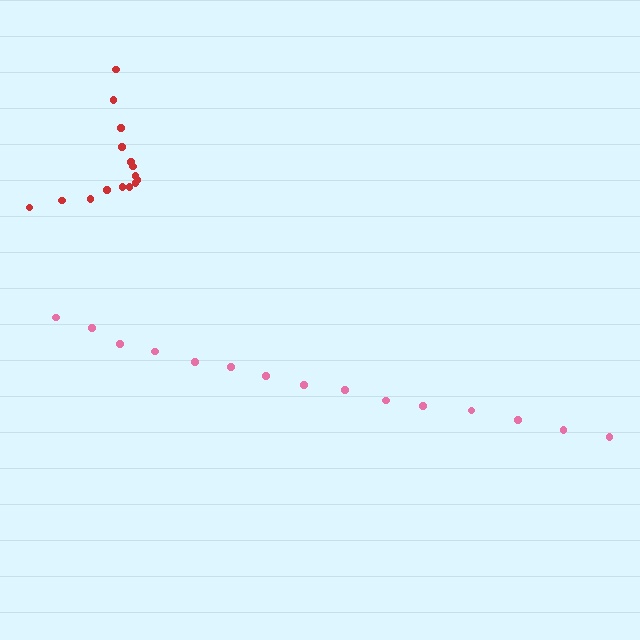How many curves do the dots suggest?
There are 2 distinct paths.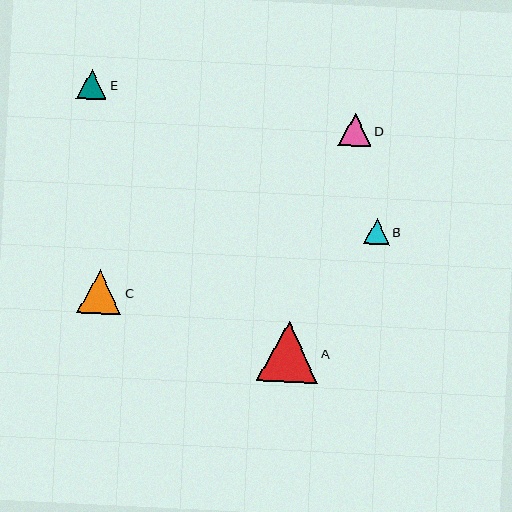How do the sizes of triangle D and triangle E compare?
Triangle D and triangle E are approximately the same size.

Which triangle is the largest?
Triangle A is the largest with a size of approximately 61 pixels.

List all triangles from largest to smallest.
From largest to smallest: A, C, D, E, B.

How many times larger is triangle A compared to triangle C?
Triangle A is approximately 1.4 times the size of triangle C.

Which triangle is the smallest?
Triangle B is the smallest with a size of approximately 26 pixels.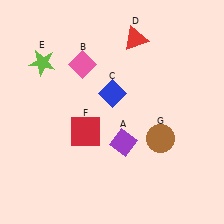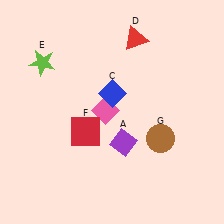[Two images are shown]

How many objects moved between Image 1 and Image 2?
1 object moved between the two images.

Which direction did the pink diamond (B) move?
The pink diamond (B) moved down.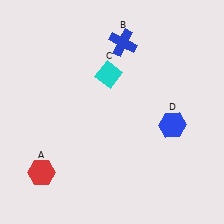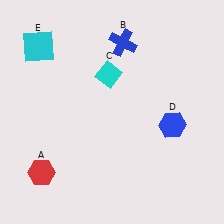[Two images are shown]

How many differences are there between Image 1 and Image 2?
There is 1 difference between the two images.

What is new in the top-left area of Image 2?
A cyan square (E) was added in the top-left area of Image 2.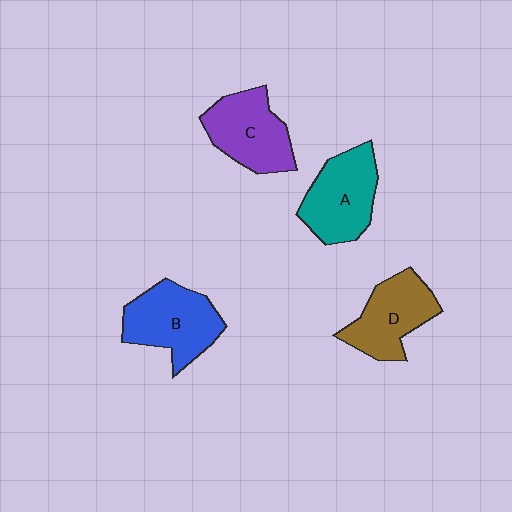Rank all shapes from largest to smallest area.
From largest to smallest: B (blue), A (teal), C (purple), D (brown).